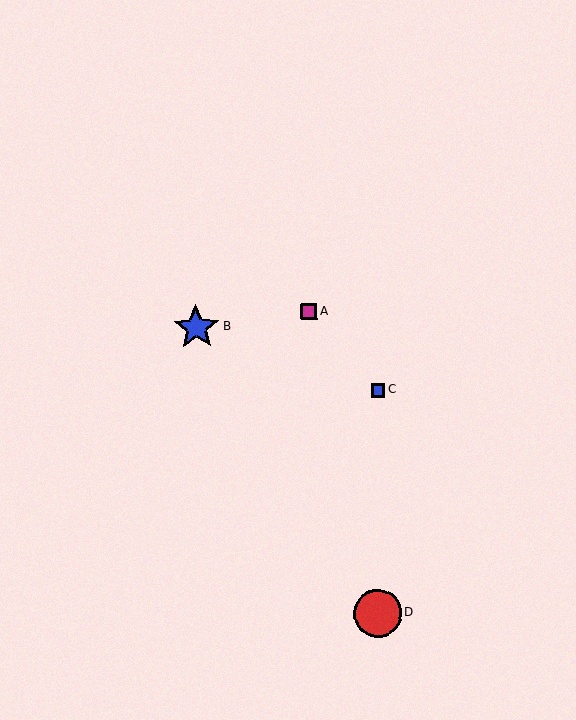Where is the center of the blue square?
The center of the blue square is at (378, 390).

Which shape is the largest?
The red circle (labeled D) is the largest.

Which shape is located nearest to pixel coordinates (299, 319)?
The magenta square (labeled A) at (309, 312) is nearest to that location.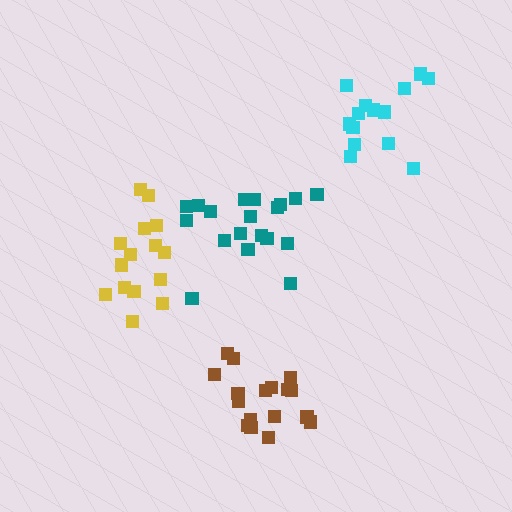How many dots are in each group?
Group 1: 19 dots, Group 2: 14 dots, Group 3: 17 dots, Group 4: 15 dots (65 total).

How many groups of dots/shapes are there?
There are 4 groups.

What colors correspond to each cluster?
The clusters are colored: teal, cyan, brown, yellow.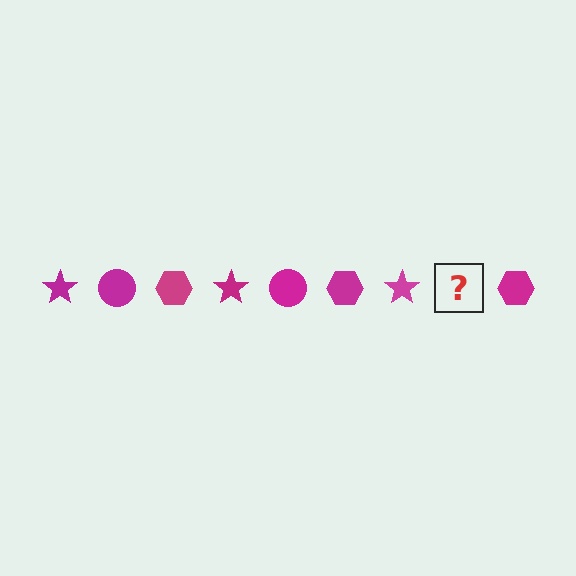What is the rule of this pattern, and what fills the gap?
The rule is that the pattern cycles through star, circle, hexagon shapes in magenta. The gap should be filled with a magenta circle.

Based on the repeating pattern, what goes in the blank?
The blank should be a magenta circle.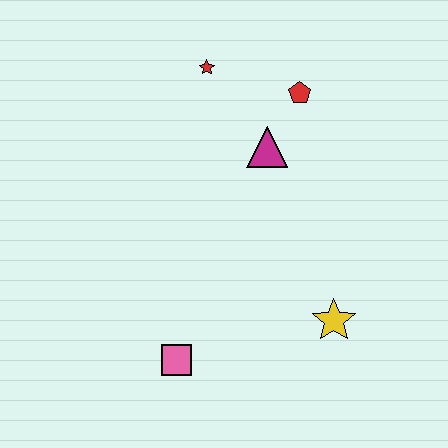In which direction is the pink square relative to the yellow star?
The pink square is to the left of the yellow star.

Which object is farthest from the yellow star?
The red star is farthest from the yellow star.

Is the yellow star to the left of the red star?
No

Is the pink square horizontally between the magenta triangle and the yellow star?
No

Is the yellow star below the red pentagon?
Yes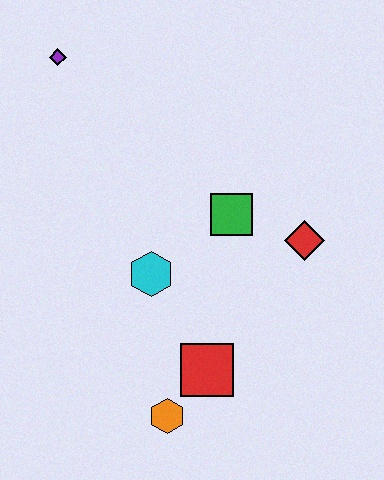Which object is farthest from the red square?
The purple diamond is farthest from the red square.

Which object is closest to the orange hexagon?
The red square is closest to the orange hexagon.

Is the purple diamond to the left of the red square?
Yes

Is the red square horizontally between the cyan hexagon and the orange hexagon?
No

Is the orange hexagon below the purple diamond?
Yes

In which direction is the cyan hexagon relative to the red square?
The cyan hexagon is above the red square.